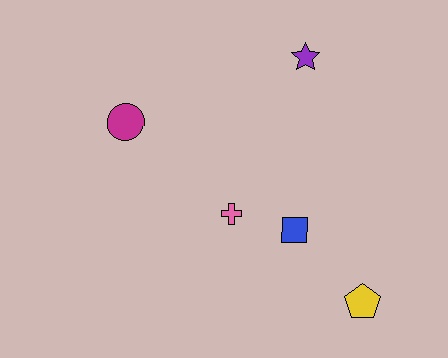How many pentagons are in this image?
There is 1 pentagon.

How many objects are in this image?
There are 5 objects.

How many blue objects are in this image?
There is 1 blue object.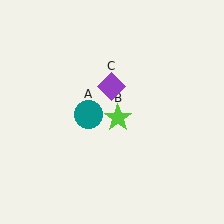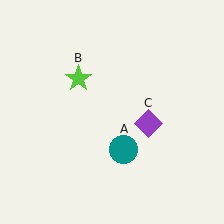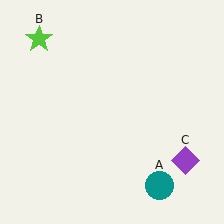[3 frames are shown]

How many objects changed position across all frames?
3 objects changed position: teal circle (object A), lime star (object B), purple diamond (object C).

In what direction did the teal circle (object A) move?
The teal circle (object A) moved down and to the right.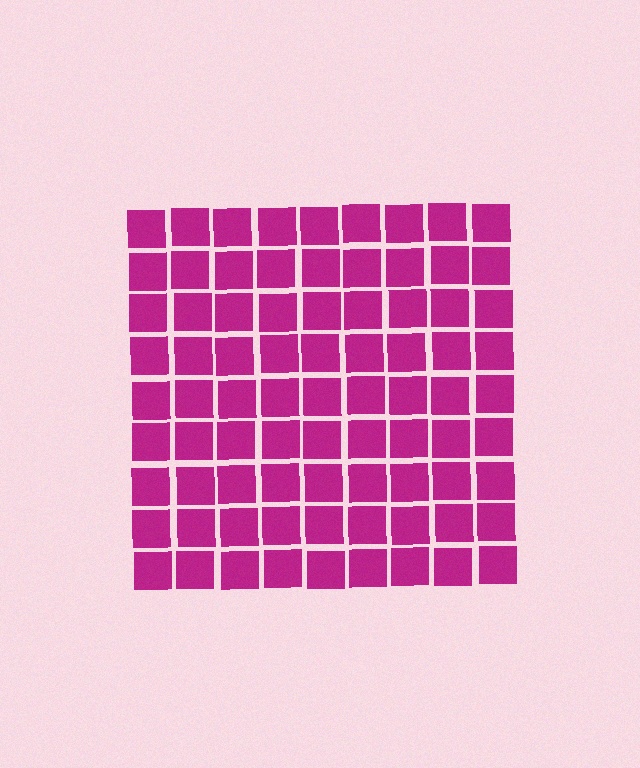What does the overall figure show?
The overall figure shows a square.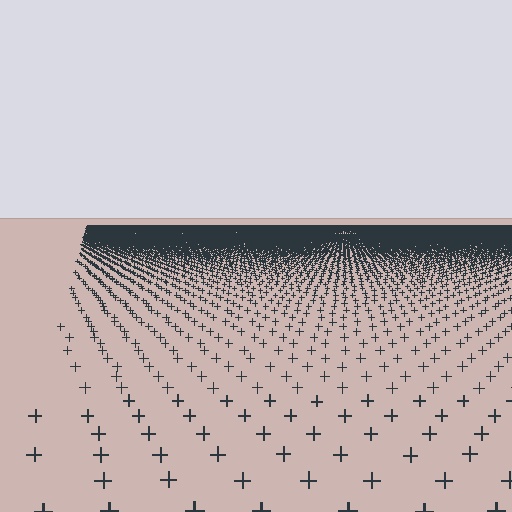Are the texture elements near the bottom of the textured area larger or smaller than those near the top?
Larger. Near the bottom, elements are closer to the viewer and appear at a bigger on-screen size.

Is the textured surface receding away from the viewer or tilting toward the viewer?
The surface is receding away from the viewer. Texture elements get smaller and denser toward the top.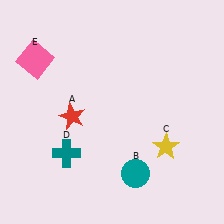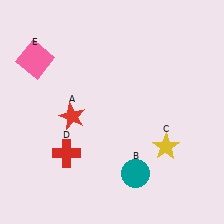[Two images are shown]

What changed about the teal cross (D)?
In Image 1, D is teal. In Image 2, it changed to red.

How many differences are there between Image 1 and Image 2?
There is 1 difference between the two images.